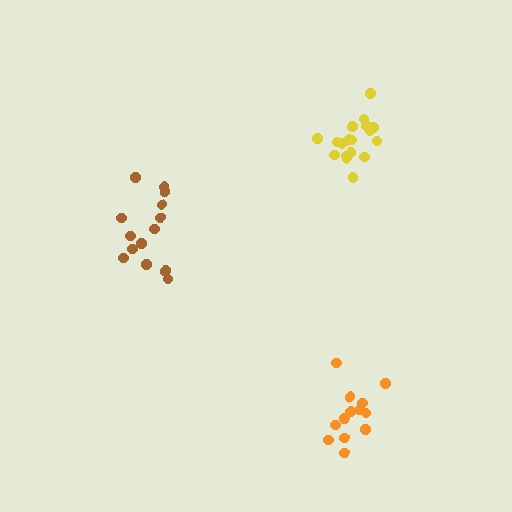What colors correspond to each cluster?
The clusters are colored: brown, orange, yellow.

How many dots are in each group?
Group 1: 14 dots, Group 2: 14 dots, Group 3: 18 dots (46 total).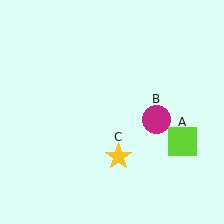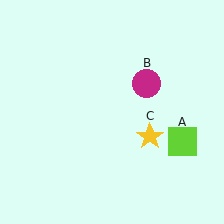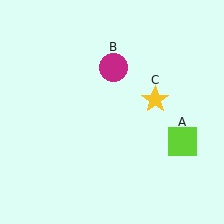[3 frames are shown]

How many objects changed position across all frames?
2 objects changed position: magenta circle (object B), yellow star (object C).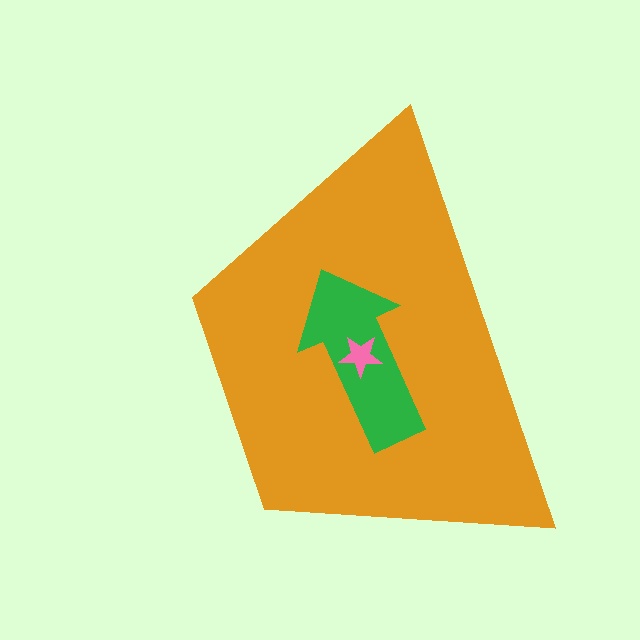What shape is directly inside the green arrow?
The pink star.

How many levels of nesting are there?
3.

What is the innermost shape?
The pink star.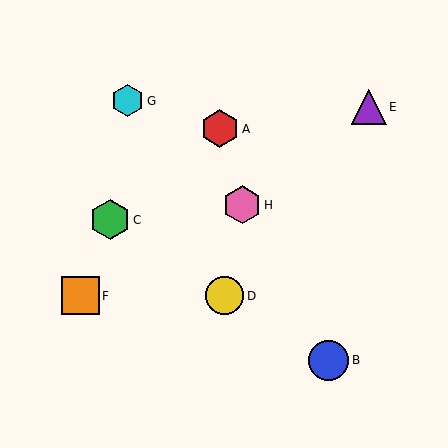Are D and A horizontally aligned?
No, D is at y≈296 and A is at y≈129.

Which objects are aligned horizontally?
Objects D, F are aligned horizontally.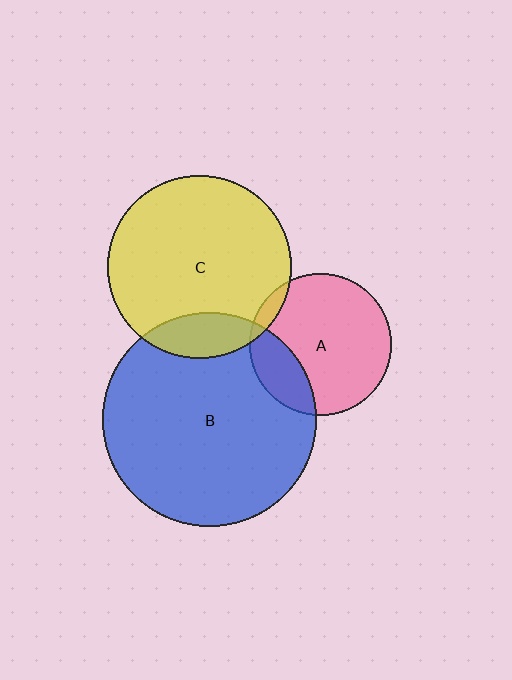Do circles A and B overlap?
Yes.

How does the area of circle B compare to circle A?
Approximately 2.3 times.